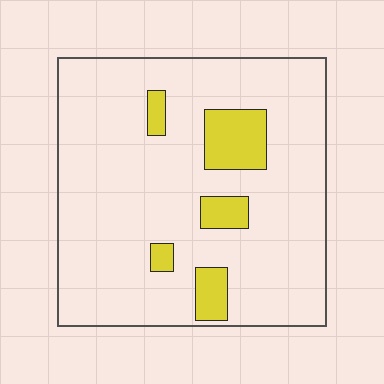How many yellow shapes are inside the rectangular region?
5.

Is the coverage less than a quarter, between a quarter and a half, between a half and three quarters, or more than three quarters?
Less than a quarter.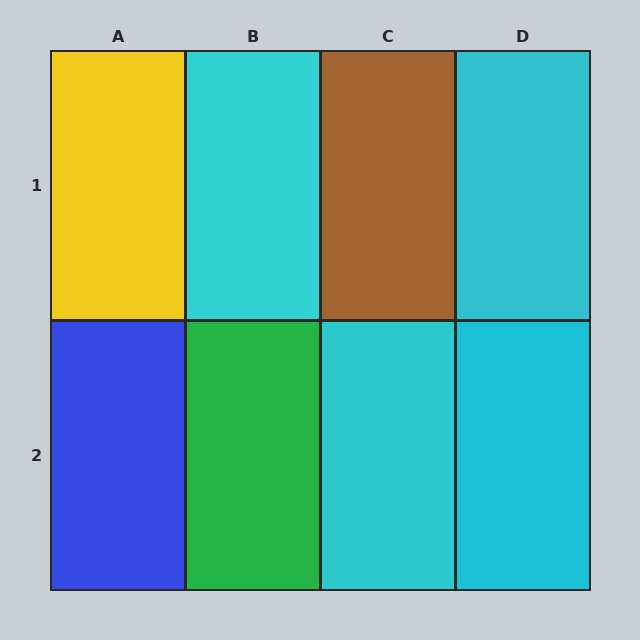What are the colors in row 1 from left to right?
Yellow, cyan, brown, cyan.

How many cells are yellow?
1 cell is yellow.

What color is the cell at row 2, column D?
Cyan.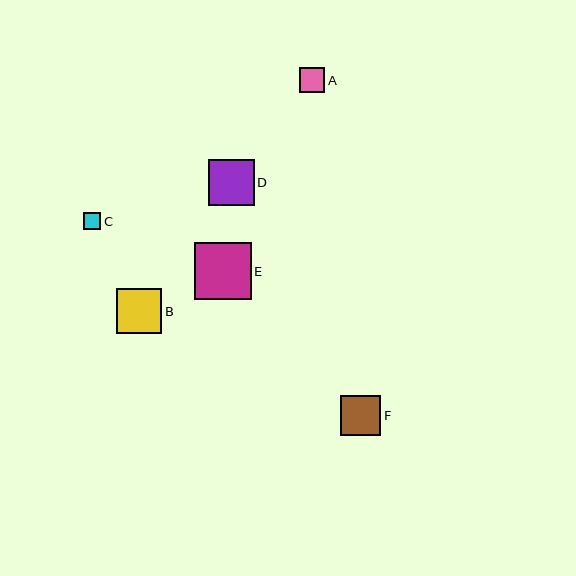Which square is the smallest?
Square C is the smallest with a size of approximately 17 pixels.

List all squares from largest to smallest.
From largest to smallest: E, D, B, F, A, C.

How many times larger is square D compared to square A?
Square D is approximately 1.8 times the size of square A.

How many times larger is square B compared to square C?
Square B is approximately 2.7 times the size of square C.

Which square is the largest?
Square E is the largest with a size of approximately 57 pixels.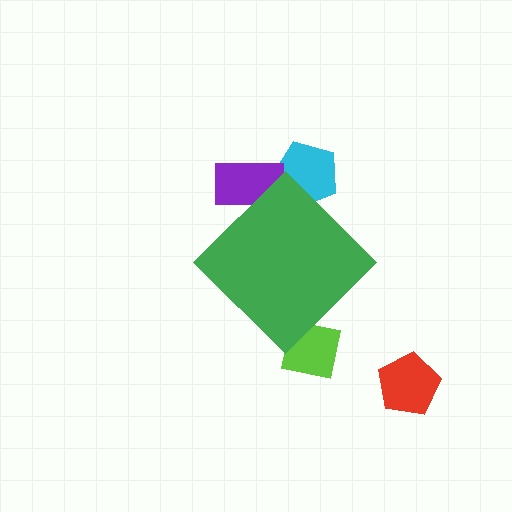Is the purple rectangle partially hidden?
Yes, the purple rectangle is partially hidden behind the green diamond.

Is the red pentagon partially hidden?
No, the red pentagon is fully visible.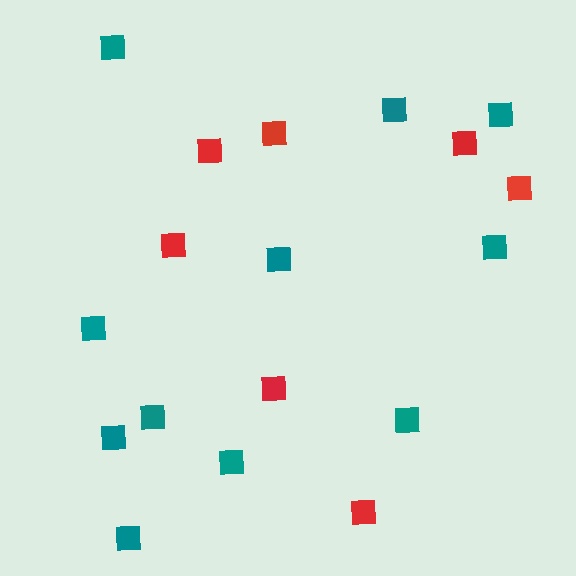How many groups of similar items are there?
There are 2 groups: one group of teal squares (11) and one group of red squares (7).